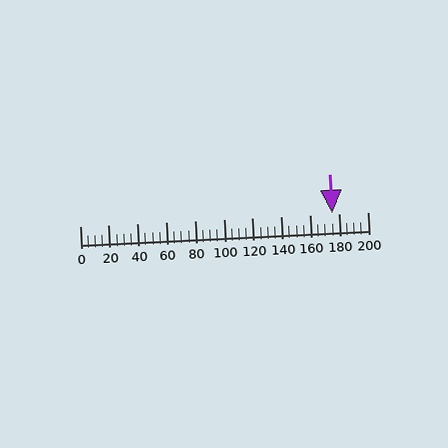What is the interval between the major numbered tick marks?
The major tick marks are spaced 20 units apart.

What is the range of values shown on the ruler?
The ruler shows values from 0 to 200.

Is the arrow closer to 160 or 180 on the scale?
The arrow is closer to 180.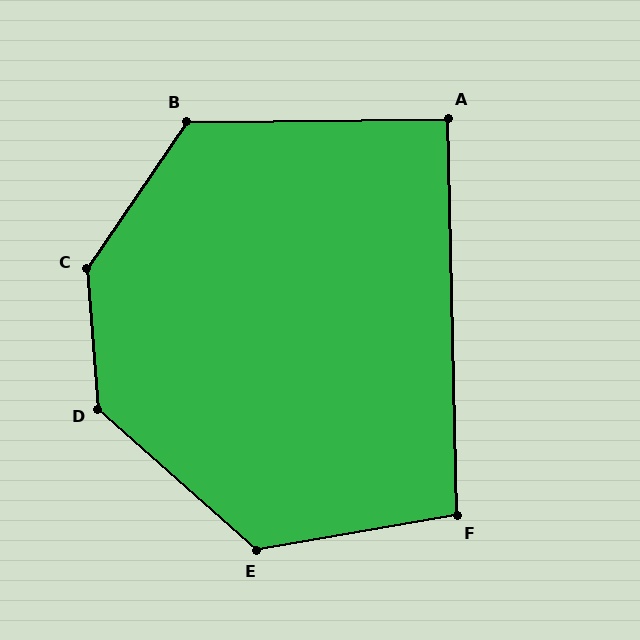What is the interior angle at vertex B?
Approximately 125 degrees (obtuse).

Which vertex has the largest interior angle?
C, at approximately 141 degrees.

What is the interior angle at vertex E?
Approximately 128 degrees (obtuse).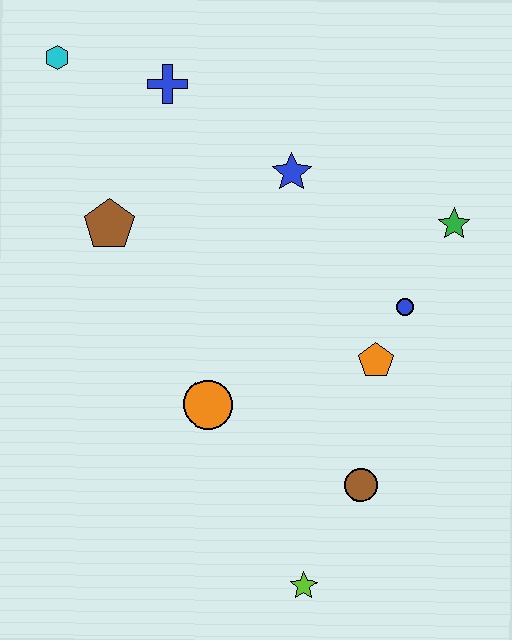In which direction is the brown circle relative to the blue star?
The brown circle is below the blue star.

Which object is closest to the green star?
The blue circle is closest to the green star.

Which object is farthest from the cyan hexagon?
The lime star is farthest from the cyan hexagon.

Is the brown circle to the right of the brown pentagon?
Yes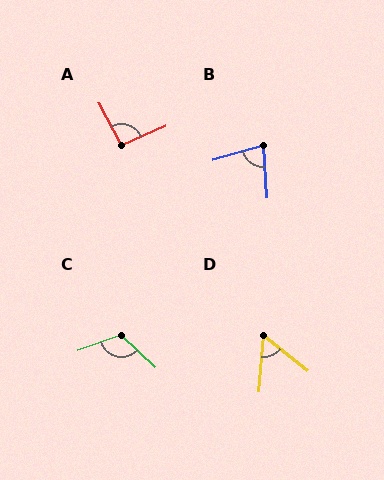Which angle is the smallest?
D, at approximately 56 degrees.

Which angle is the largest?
C, at approximately 118 degrees.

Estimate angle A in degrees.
Approximately 94 degrees.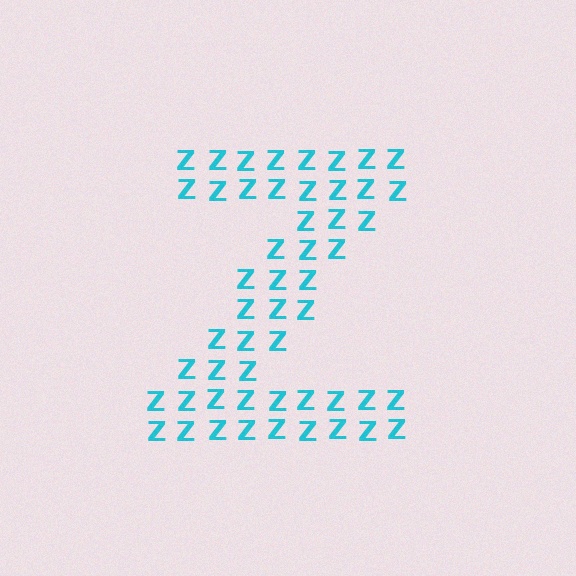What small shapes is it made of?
It is made of small letter Z's.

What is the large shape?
The large shape is the letter Z.